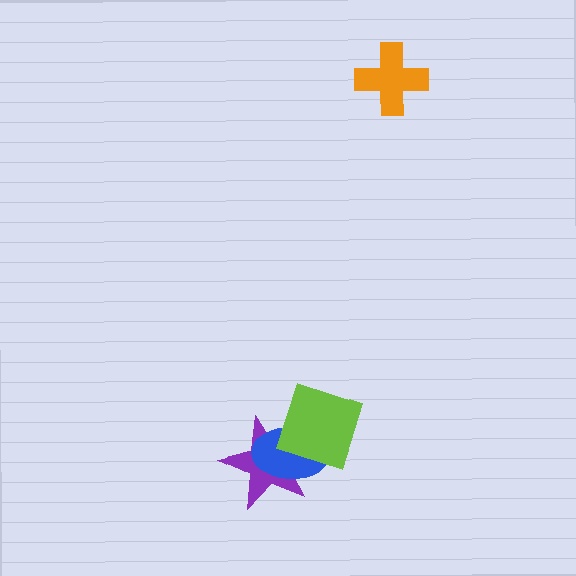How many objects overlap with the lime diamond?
2 objects overlap with the lime diamond.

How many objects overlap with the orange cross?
0 objects overlap with the orange cross.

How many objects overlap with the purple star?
2 objects overlap with the purple star.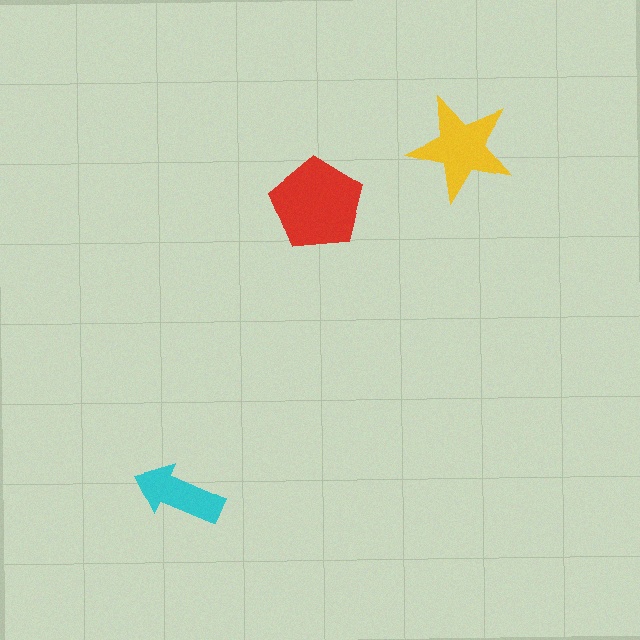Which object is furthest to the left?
The cyan arrow is leftmost.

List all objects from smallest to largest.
The cyan arrow, the yellow star, the red pentagon.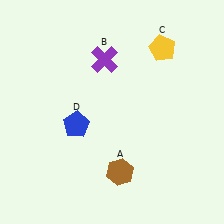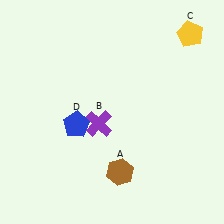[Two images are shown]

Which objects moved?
The objects that moved are: the purple cross (B), the yellow pentagon (C).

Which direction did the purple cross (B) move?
The purple cross (B) moved down.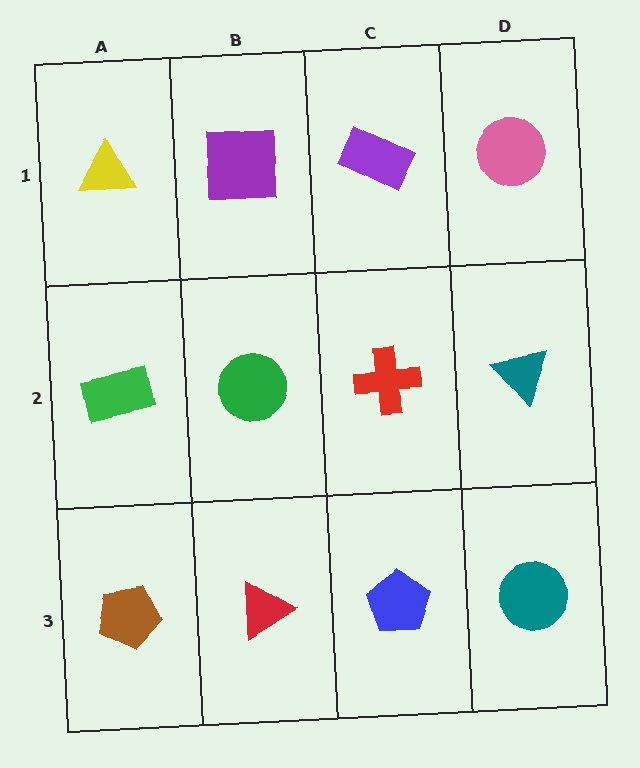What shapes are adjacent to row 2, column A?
A yellow triangle (row 1, column A), a brown pentagon (row 3, column A), a green circle (row 2, column B).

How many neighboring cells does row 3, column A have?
2.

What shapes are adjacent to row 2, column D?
A pink circle (row 1, column D), a teal circle (row 3, column D), a red cross (row 2, column C).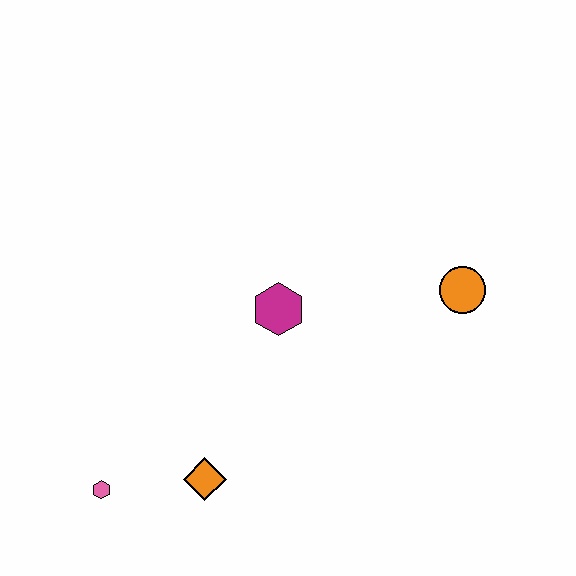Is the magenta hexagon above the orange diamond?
Yes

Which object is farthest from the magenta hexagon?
The pink hexagon is farthest from the magenta hexagon.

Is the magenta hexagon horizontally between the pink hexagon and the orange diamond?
No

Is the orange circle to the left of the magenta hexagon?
No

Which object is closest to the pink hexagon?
The orange diamond is closest to the pink hexagon.